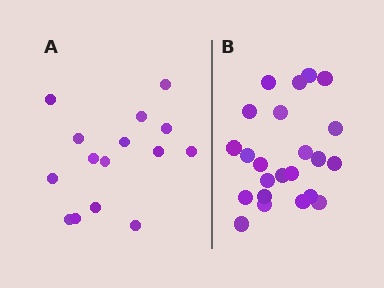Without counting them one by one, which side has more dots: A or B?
Region B (the right region) has more dots.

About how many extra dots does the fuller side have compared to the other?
Region B has roughly 8 or so more dots than region A.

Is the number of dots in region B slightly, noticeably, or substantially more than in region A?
Region B has substantially more. The ratio is roughly 1.5 to 1.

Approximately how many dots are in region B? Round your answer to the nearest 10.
About 20 dots. (The exact count is 23, which rounds to 20.)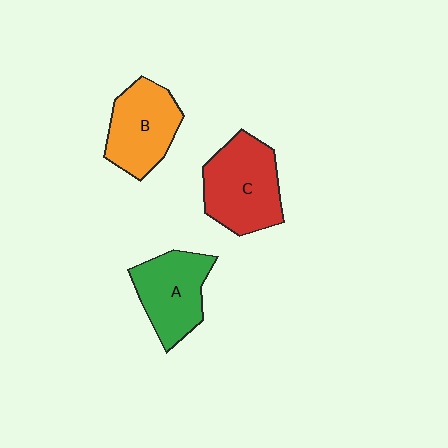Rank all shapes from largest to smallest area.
From largest to smallest: C (red), A (green), B (orange).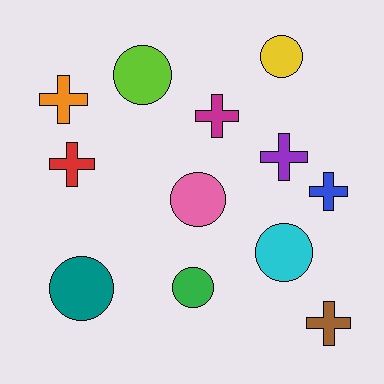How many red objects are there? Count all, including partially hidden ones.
There is 1 red object.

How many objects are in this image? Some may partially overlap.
There are 12 objects.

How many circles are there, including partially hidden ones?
There are 6 circles.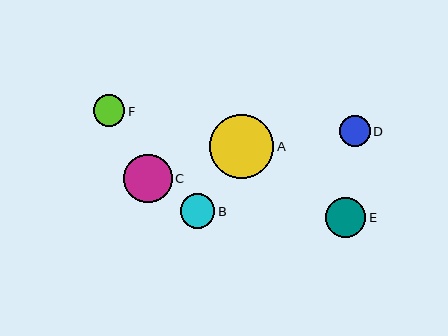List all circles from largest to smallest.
From largest to smallest: A, C, E, B, F, D.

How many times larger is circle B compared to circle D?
Circle B is approximately 1.1 times the size of circle D.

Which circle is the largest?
Circle A is the largest with a size of approximately 64 pixels.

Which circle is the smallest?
Circle D is the smallest with a size of approximately 31 pixels.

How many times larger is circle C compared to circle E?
Circle C is approximately 1.2 times the size of circle E.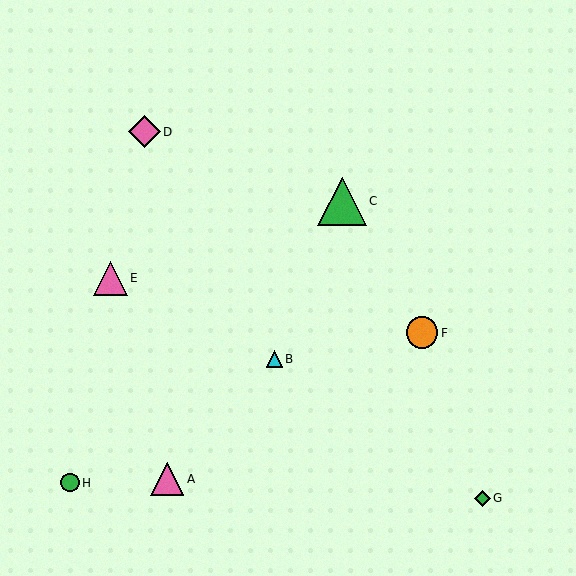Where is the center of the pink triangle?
The center of the pink triangle is at (111, 278).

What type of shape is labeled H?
Shape H is a green circle.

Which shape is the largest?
The green triangle (labeled C) is the largest.